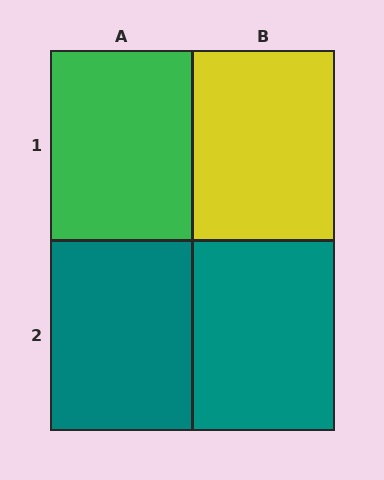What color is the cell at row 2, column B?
Teal.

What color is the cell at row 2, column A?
Teal.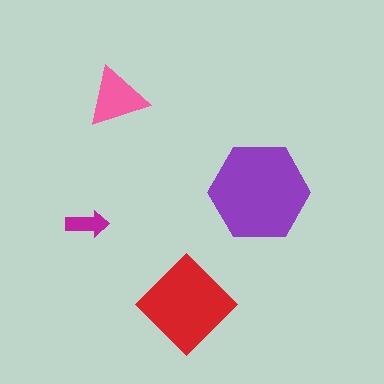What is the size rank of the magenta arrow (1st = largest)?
4th.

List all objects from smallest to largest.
The magenta arrow, the pink triangle, the red diamond, the purple hexagon.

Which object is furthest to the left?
The magenta arrow is leftmost.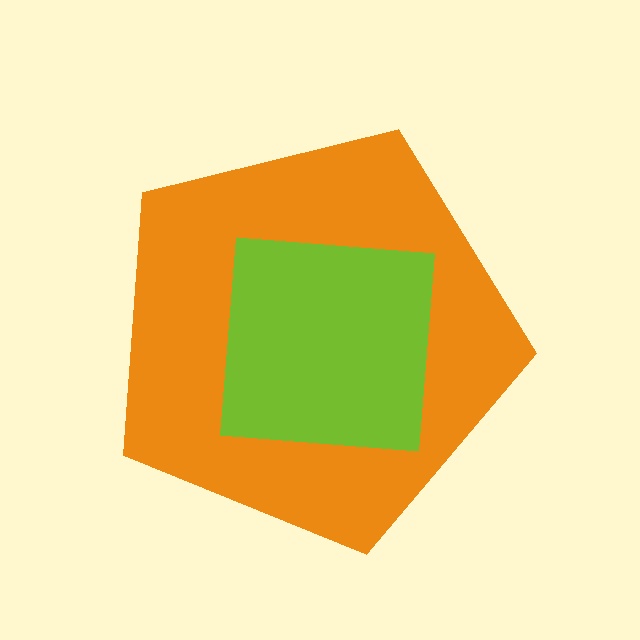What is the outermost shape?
The orange pentagon.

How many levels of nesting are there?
2.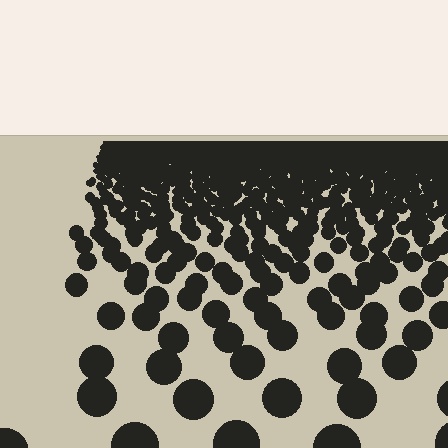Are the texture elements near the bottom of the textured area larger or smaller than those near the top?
Larger. Near the bottom, elements are closer to the viewer and appear at a bigger on-screen size.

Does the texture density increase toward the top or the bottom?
Density increases toward the top.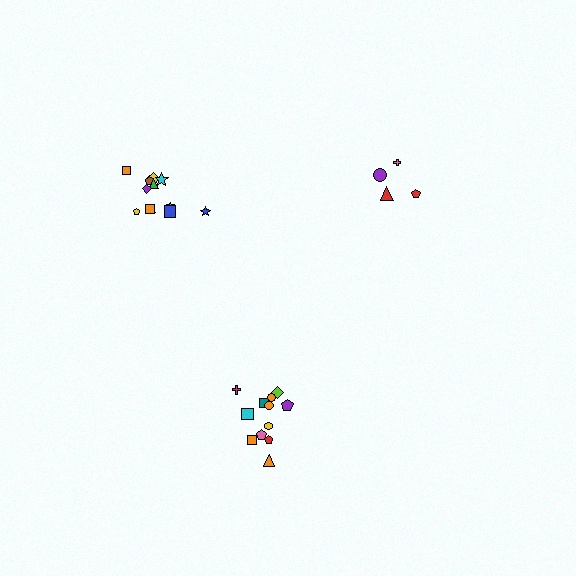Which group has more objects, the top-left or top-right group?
The top-left group.